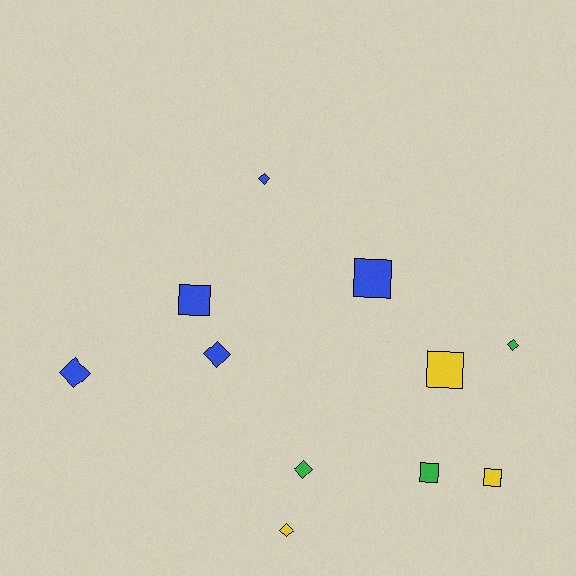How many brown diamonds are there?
There are no brown diamonds.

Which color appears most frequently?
Blue, with 5 objects.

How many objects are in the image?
There are 11 objects.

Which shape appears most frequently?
Diamond, with 6 objects.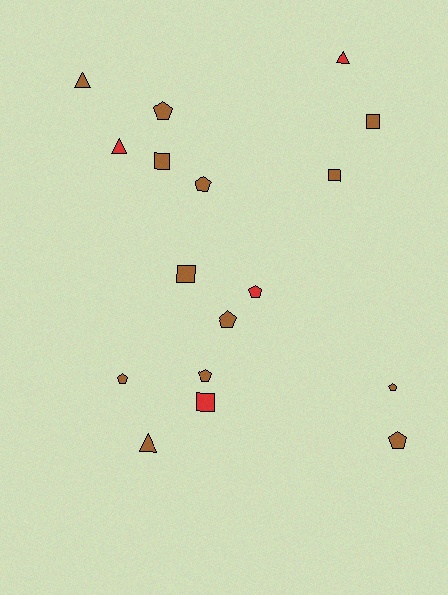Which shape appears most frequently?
Pentagon, with 8 objects.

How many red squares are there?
There is 1 red square.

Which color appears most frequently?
Brown, with 13 objects.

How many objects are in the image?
There are 17 objects.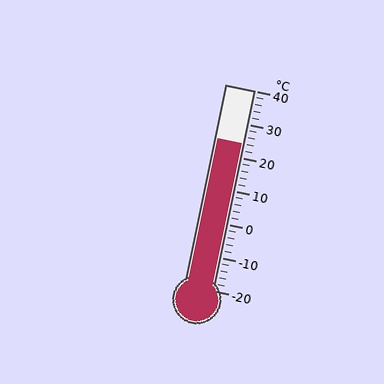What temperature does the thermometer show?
The thermometer shows approximately 24°C.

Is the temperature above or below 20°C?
The temperature is above 20°C.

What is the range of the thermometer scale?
The thermometer scale ranges from -20°C to 40°C.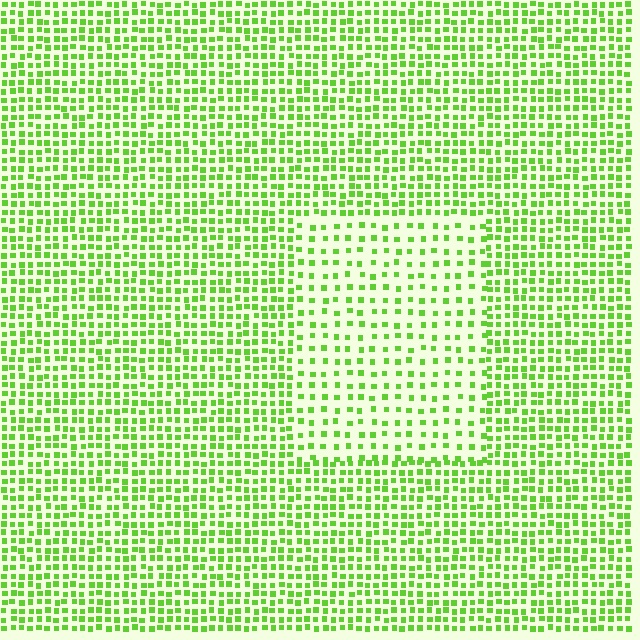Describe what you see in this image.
The image contains small lime elements arranged at two different densities. A rectangle-shaped region is visible where the elements are less densely packed than the surrounding area.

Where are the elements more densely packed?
The elements are more densely packed outside the rectangle boundary.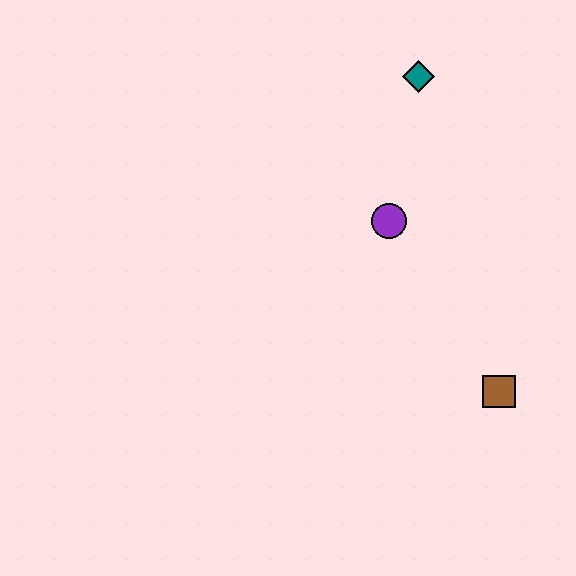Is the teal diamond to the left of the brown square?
Yes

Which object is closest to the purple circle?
The teal diamond is closest to the purple circle.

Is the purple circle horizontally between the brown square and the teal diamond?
No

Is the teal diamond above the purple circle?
Yes